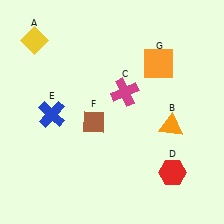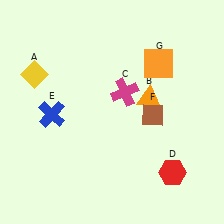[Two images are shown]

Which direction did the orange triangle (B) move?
The orange triangle (B) moved up.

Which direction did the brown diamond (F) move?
The brown diamond (F) moved right.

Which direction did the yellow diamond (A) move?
The yellow diamond (A) moved down.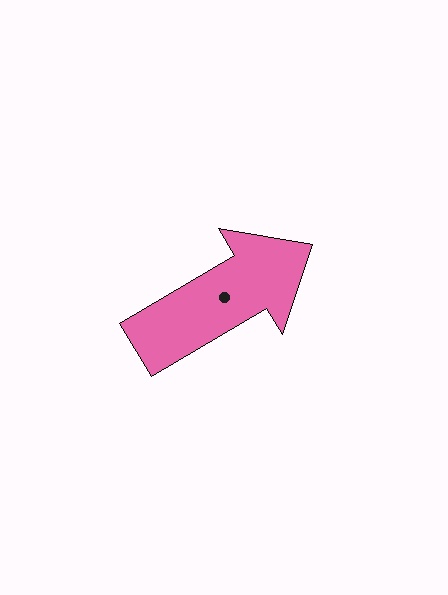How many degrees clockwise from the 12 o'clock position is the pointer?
Approximately 59 degrees.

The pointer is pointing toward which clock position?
Roughly 2 o'clock.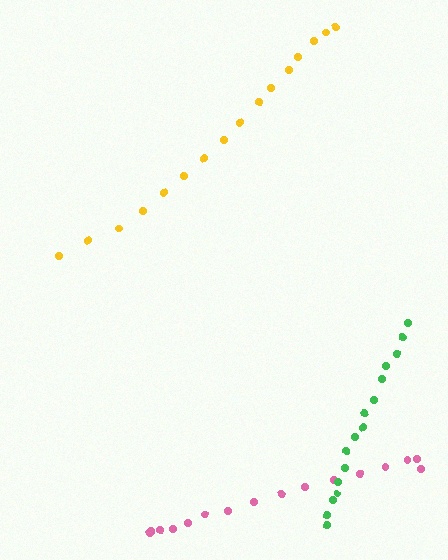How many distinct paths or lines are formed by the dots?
There are 3 distinct paths.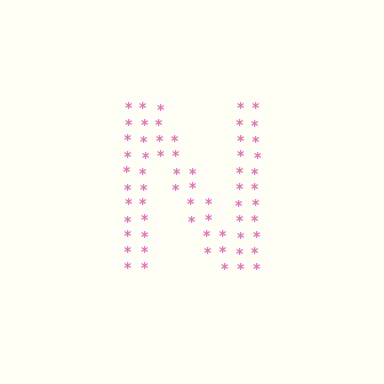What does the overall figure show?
The overall figure shows the letter N.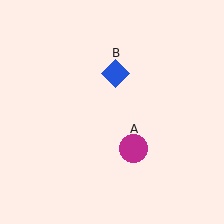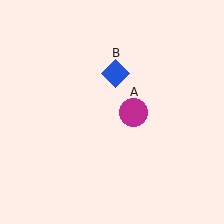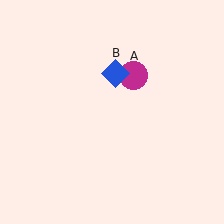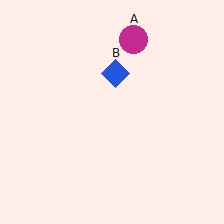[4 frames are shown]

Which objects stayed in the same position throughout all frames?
Blue diamond (object B) remained stationary.